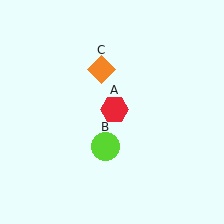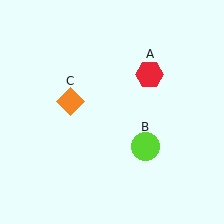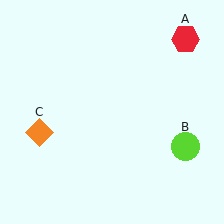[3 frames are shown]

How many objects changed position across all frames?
3 objects changed position: red hexagon (object A), lime circle (object B), orange diamond (object C).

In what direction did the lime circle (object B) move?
The lime circle (object B) moved right.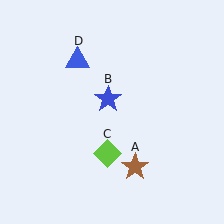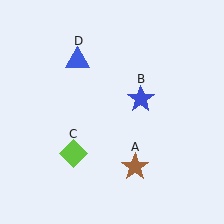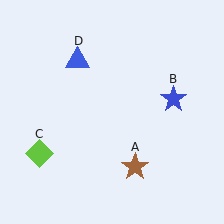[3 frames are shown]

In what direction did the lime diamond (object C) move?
The lime diamond (object C) moved left.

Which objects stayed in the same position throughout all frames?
Brown star (object A) and blue triangle (object D) remained stationary.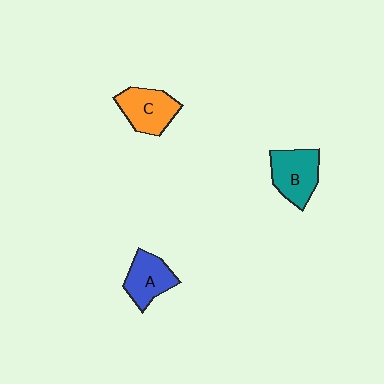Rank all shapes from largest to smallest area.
From largest to smallest: B (teal), C (orange), A (blue).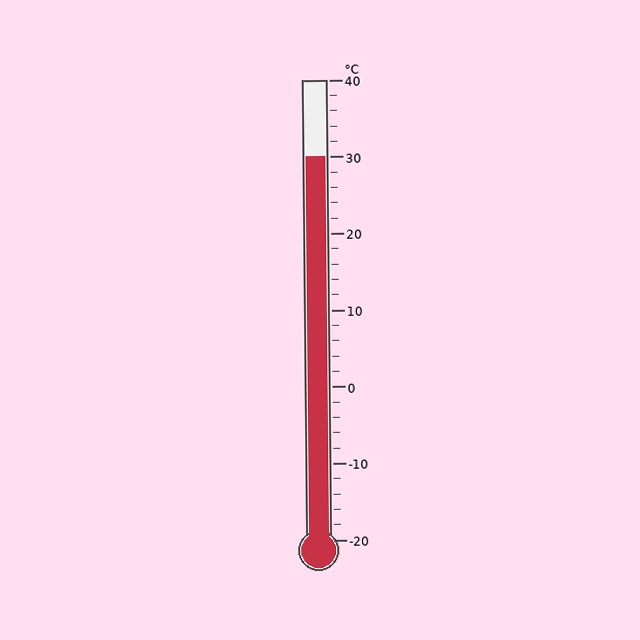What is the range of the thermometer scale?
The thermometer scale ranges from -20°C to 40°C.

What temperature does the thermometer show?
The thermometer shows approximately 30°C.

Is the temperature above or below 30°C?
The temperature is at 30°C.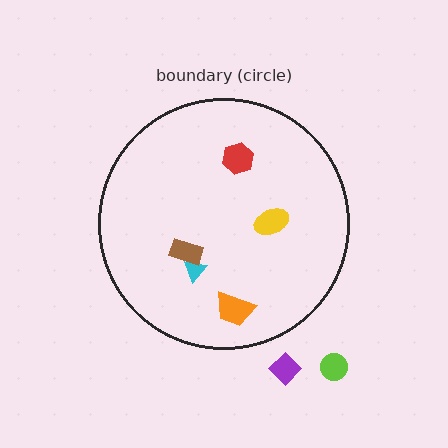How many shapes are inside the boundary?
5 inside, 2 outside.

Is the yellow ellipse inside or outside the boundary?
Inside.